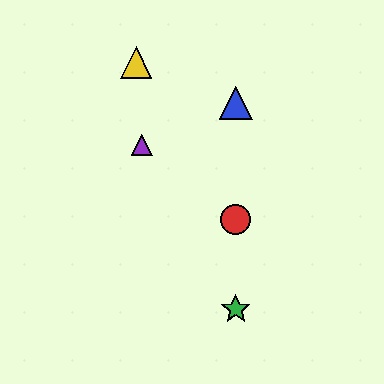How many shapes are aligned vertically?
3 shapes (the red circle, the blue triangle, the green star) are aligned vertically.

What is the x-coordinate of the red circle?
The red circle is at x≈236.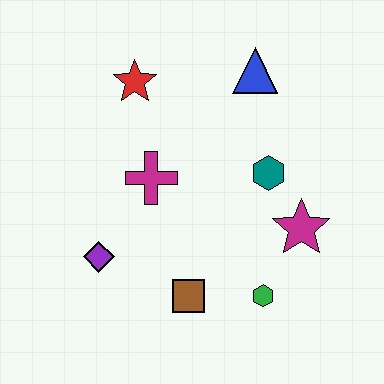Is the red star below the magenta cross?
No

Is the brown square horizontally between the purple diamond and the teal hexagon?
Yes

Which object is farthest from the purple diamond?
The blue triangle is farthest from the purple diamond.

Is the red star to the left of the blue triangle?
Yes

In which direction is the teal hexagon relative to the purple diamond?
The teal hexagon is to the right of the purple diamond.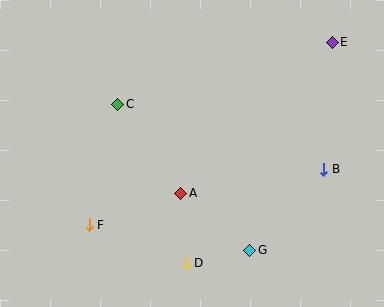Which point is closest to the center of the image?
Point A at (181, 193) is closest to the center.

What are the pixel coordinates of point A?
Point A is at (181, 193).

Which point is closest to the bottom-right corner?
Point G is closest to the bottom-right corner.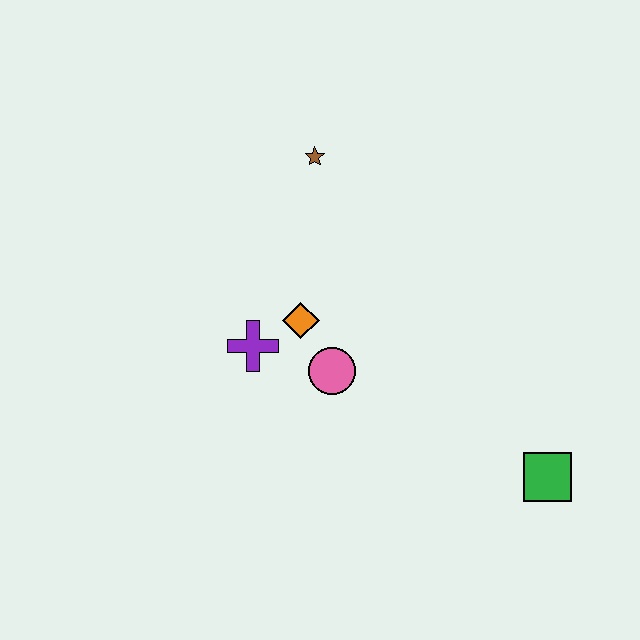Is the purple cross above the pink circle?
Yes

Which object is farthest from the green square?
The brown star is farthest from the green square.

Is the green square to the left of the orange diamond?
No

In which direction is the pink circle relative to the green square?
The pink circle is to the left of the green square.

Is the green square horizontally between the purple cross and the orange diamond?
No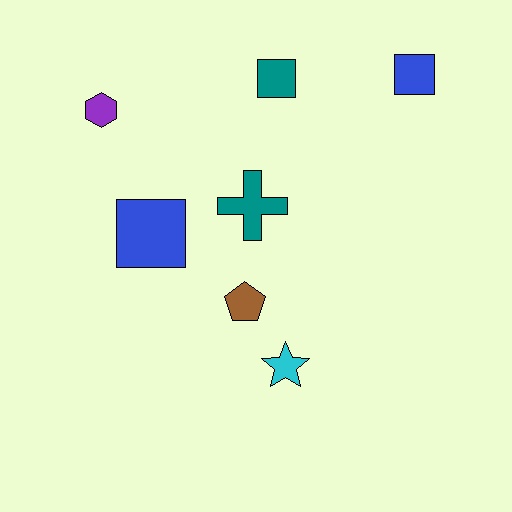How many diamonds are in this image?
There are no diamonds.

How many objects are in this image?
There are 7 objects.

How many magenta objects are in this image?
There are no magenta objects.